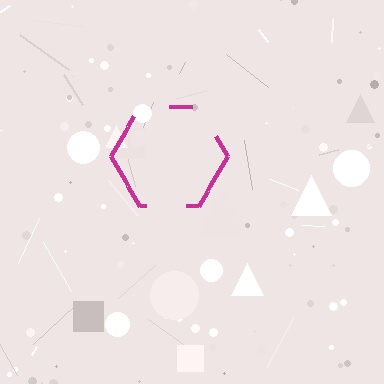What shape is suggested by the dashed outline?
The dashed outline suggests a hexagon.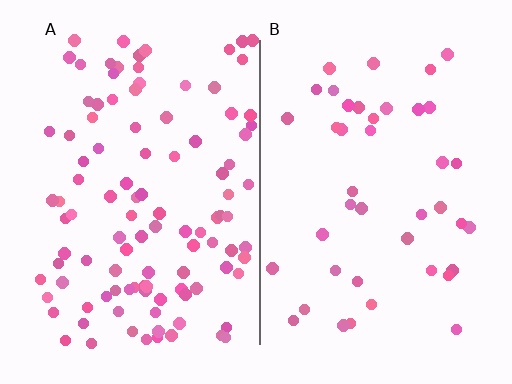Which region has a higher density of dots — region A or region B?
A (the left).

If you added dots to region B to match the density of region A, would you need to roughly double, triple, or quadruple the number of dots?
Approximately triple.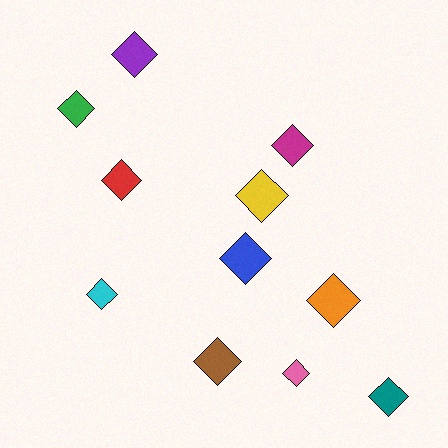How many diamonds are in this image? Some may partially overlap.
There are 11 diamonds.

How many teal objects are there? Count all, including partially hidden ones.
There is 1 teal object.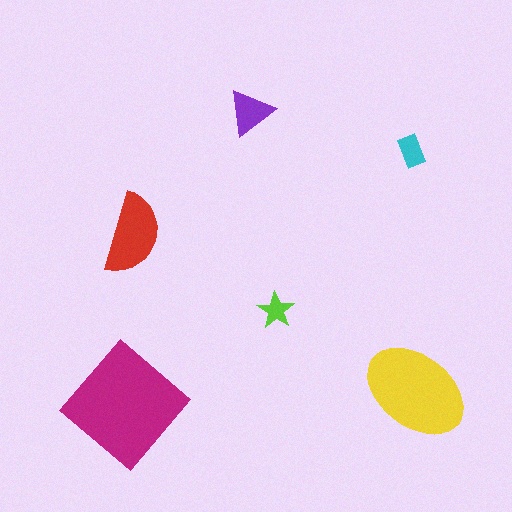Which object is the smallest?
The lime star.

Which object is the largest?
The magenta diamond.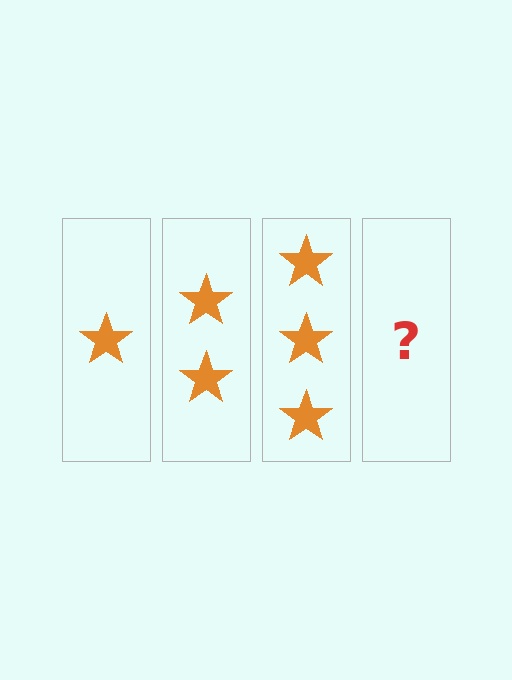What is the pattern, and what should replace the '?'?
The pattern is that each step adds one more star. The '?' should be 4 stars.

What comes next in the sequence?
The next element should be 4 stars.